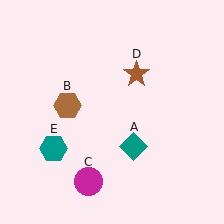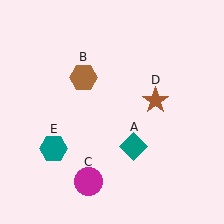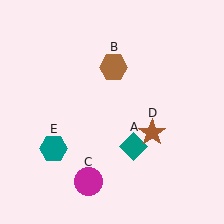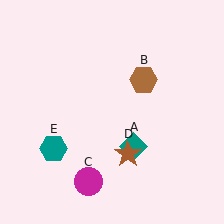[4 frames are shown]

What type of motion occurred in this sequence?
The brown hexagon (object B), brown star (object D) rotated clockwise around the center of the scene.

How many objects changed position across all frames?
2 objects changed position: brown hexagon (object B), brown star (object D).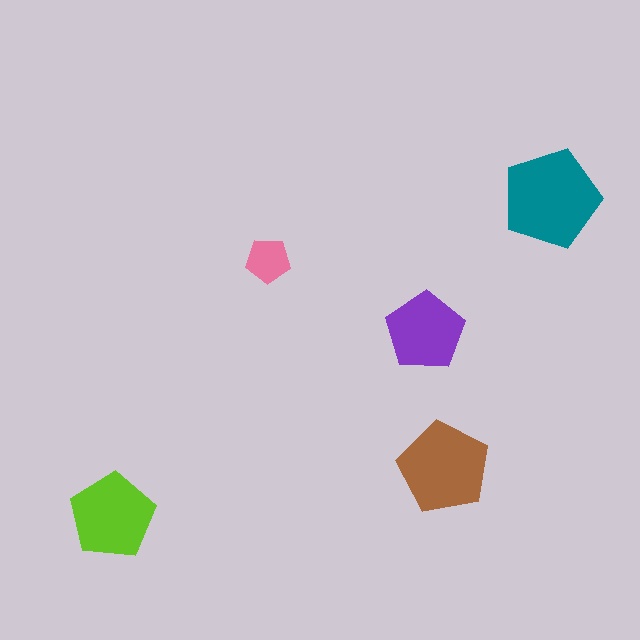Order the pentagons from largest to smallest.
the teal one, the brown one, the lime one, the purple one, the pink one.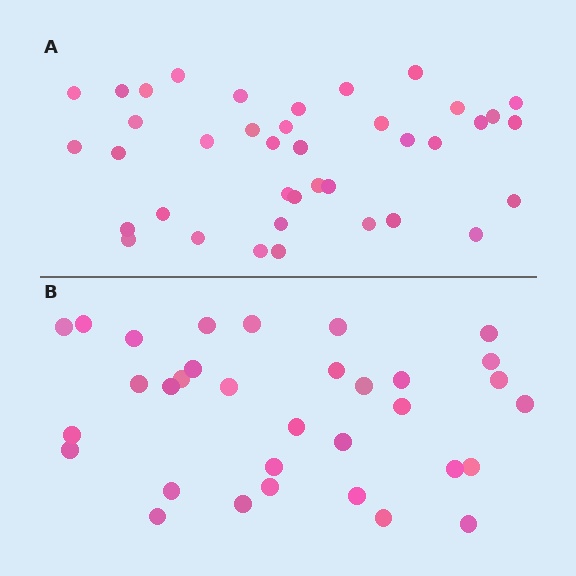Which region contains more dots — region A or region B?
Region A (the top region) has more dots.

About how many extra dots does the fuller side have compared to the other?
Region A has about 6 more dots than region B.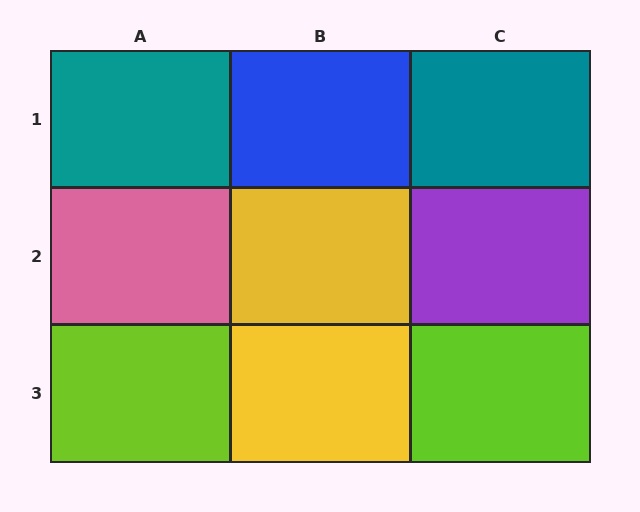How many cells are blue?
1 cell is blue.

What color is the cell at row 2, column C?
Purple.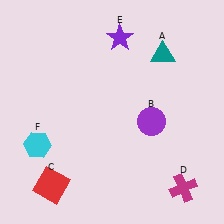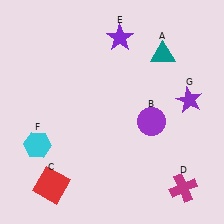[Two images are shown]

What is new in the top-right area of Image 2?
A purple star (G) was added in the top-right area of Image 2.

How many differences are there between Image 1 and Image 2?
There is 1 difference between the two images.